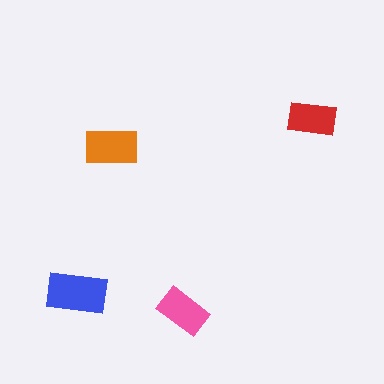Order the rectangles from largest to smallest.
the blue one, the orange one, the pink one, the red one.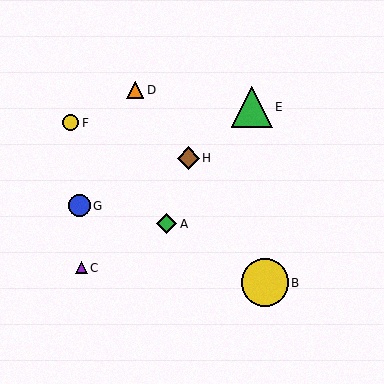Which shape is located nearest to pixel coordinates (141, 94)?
The orange triangle (labeled D) at (135, 90) is nearest to that location.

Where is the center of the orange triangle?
The center of the orange triangle is at (135, 90).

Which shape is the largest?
The yellow circle (labeled B) is the largest.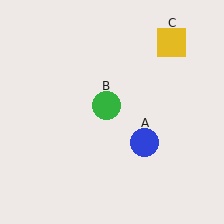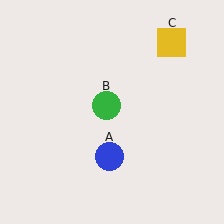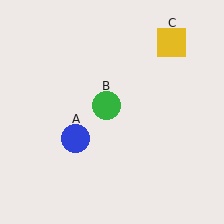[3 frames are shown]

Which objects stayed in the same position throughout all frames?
Green circle (object B) and yellow square (object C) remained stationary.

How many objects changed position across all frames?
1 object changed position: blue circle (object A).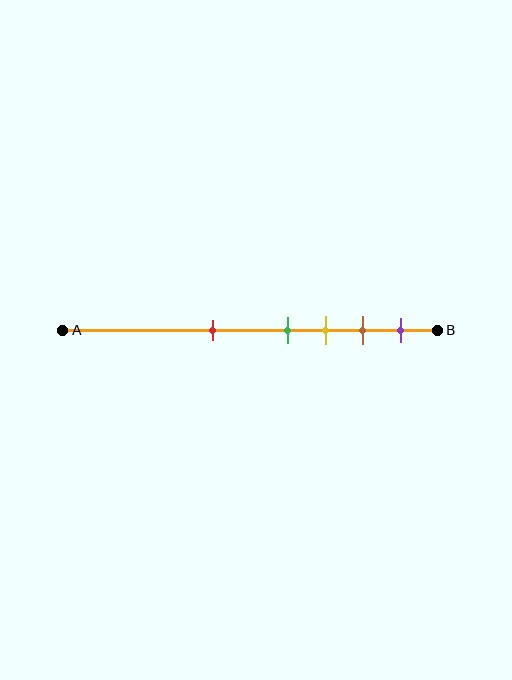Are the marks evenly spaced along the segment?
No, the marks are not evenly spaced.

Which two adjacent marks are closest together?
The green and yellow marks are the closest adjacent pair.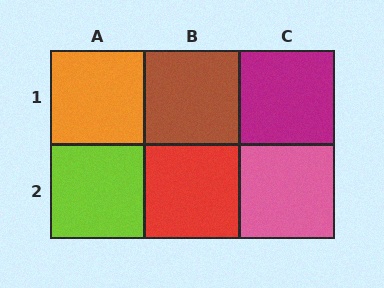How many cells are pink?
1 cell is pink.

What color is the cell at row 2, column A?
Lime.